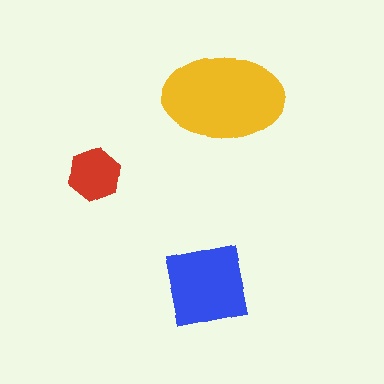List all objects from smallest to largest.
The red hexagon, the blue square, the yellow ellipse.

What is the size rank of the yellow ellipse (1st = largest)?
1st.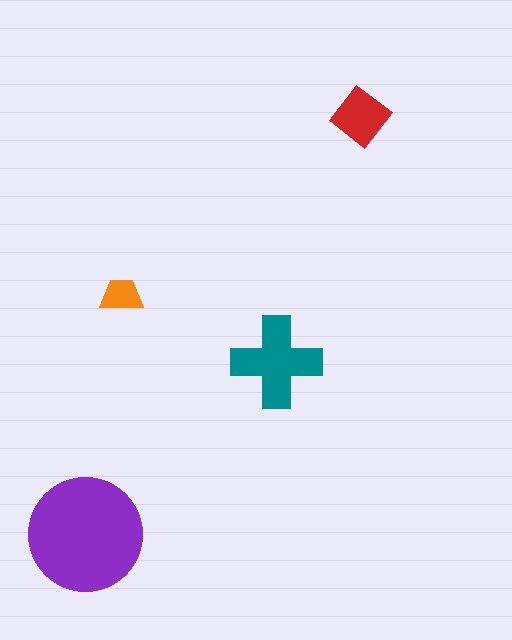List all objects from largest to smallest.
The purple circle, the teal cross, the red diamond, the orange trapezoid.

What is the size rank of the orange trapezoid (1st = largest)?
4th.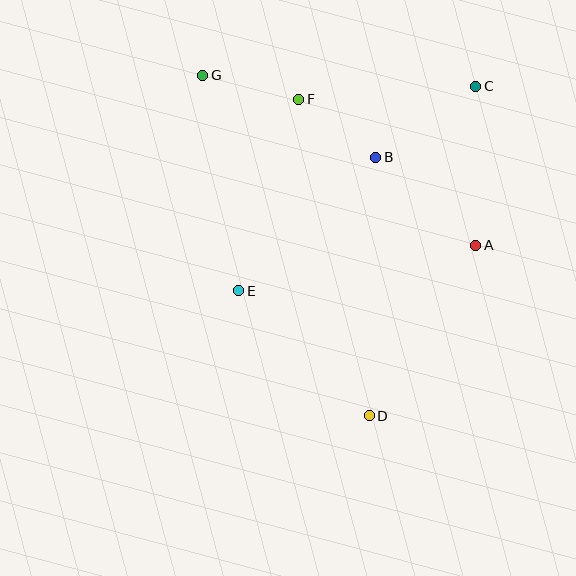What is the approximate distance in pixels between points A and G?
The distance between A and G is approximately 322 pixels.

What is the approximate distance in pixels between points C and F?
The distance between C and F is approximately 178 pixels.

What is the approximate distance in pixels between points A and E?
The distance between A and E is approximately 241 pixels.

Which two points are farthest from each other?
Points D and G are farthest from each other.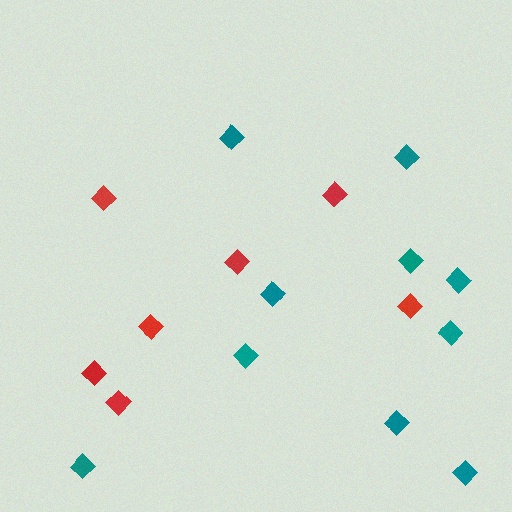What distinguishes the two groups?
There are 2 groups: one group of red diamonds (7) and one group of teal diamonds (10).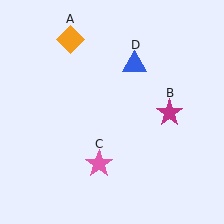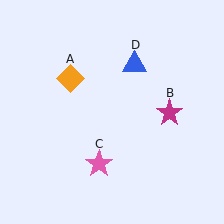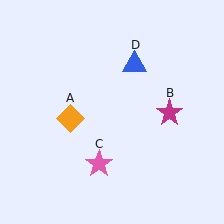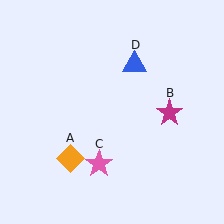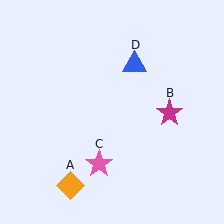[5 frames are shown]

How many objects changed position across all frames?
1 object changed position: orange diamond (object A).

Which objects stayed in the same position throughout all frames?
Magenta star (object B) and pink star (object C) and blue triangle (object D) remained stationary.